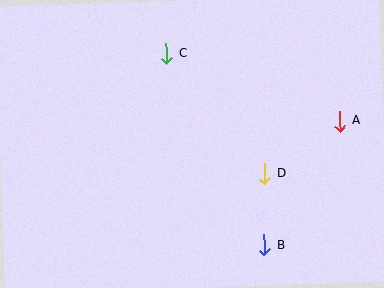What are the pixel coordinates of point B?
Point B is at (264, 245).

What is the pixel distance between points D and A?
The distance between D and A is 92 pixels.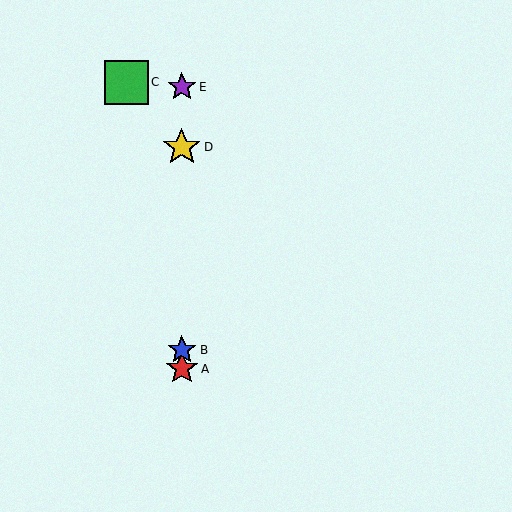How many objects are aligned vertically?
4 objects (A, B, D, E) are aligned vertically.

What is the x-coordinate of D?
Object D is at x≈182.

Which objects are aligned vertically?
Objects A, B, D, E are aligned vertically.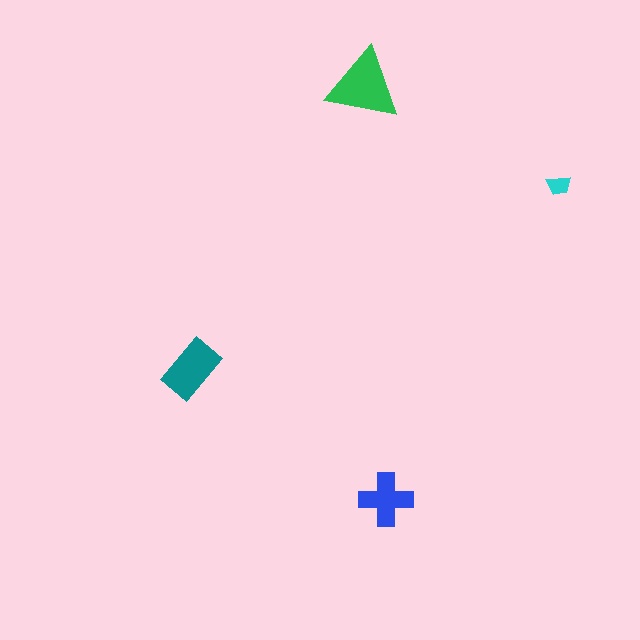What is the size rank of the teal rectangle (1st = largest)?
2nd.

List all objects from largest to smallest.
The green triangle, the teal rectangle, the blue cross, the cyan trapezoid.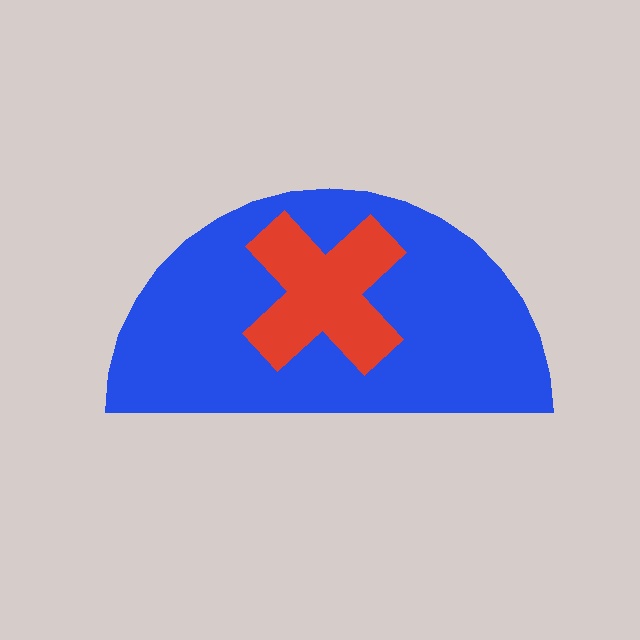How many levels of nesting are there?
2.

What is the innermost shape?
The red cross.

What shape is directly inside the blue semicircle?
The red cross.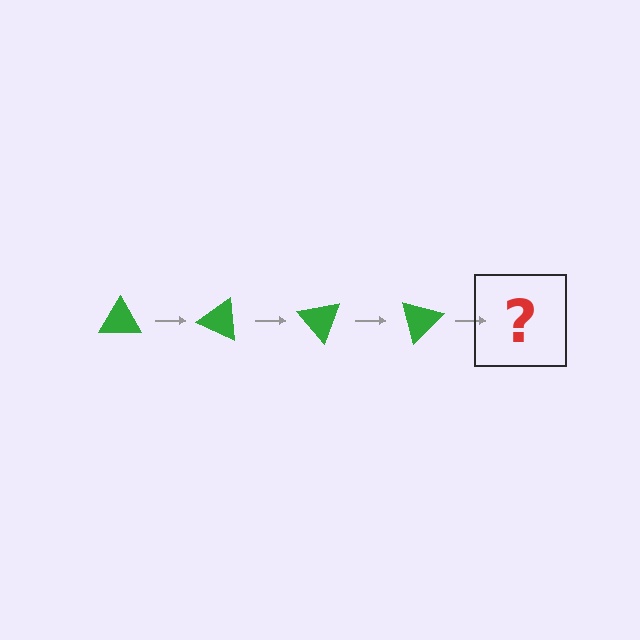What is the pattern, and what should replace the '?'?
The pattern is that the triangle rotates 25 degrees each step. The '?' should be a green triangle rotated 100 degrees.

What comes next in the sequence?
The next element should be a green triangle rotated 100 degrees.